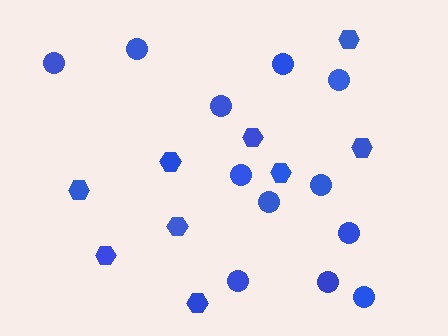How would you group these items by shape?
There are 2 groups: one group of hexagons (9) and one group of circles (12).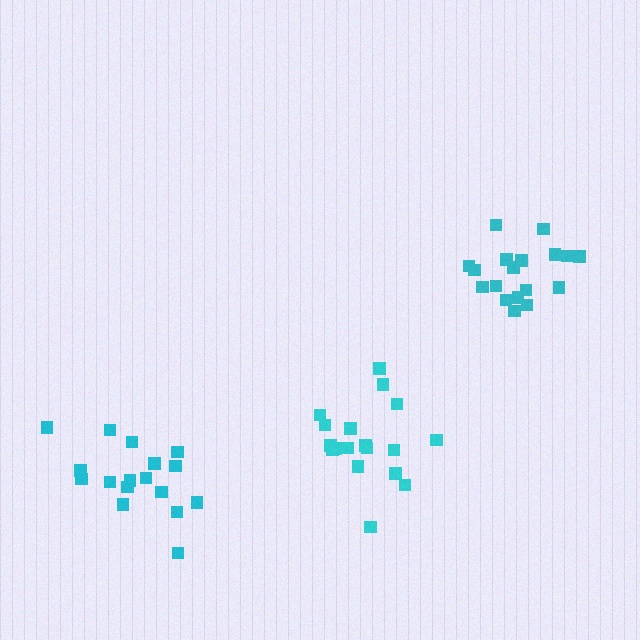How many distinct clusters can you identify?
There are 3 distinct clusters.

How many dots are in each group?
Group 1: 18 dots, Group 2: 17 dots, Group 3: 18 dots (53 total).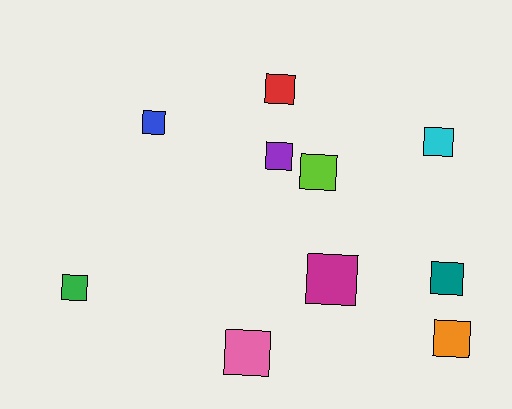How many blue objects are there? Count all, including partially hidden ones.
There is 1 blue object.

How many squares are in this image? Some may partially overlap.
There are 10 squares.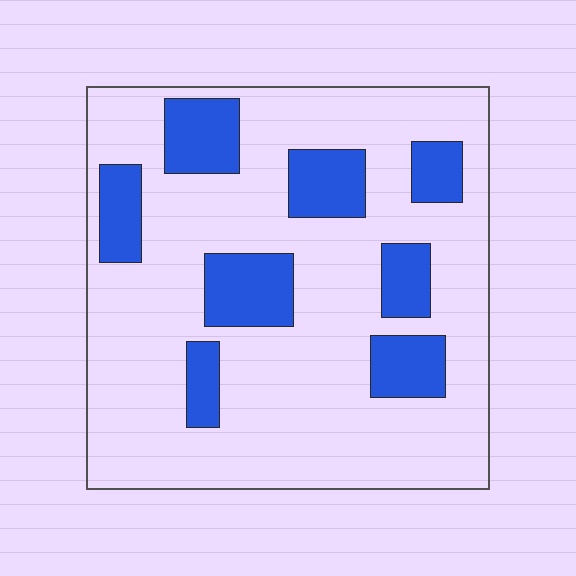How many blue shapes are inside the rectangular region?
8.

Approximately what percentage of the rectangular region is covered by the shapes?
Approximately 25%.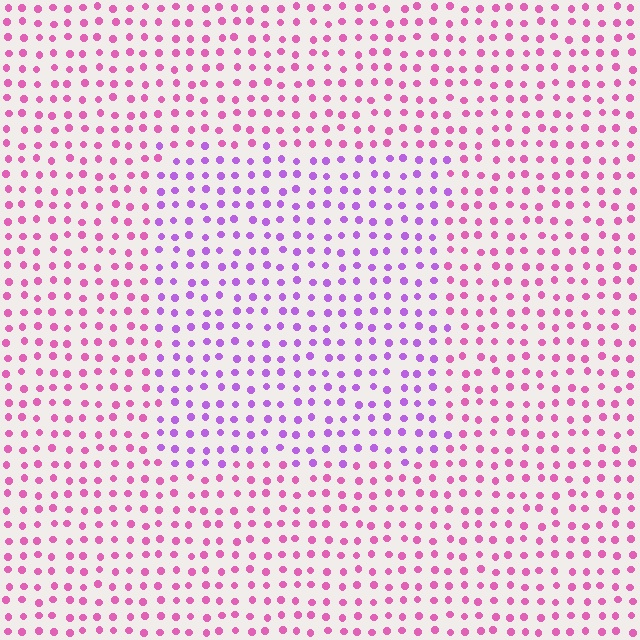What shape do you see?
I see a rectangle.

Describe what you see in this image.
The image is filled with small pink elements in a uniform arrangement. A rectangle-shaped region is visible where the elements are tinted to a slightly different hue, forming a subtle color boundary.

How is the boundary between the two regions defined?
The boundary is defined purely by a slight shift in hue (about 39 degrees). Spacing, size, and orientation are identical on both sides.